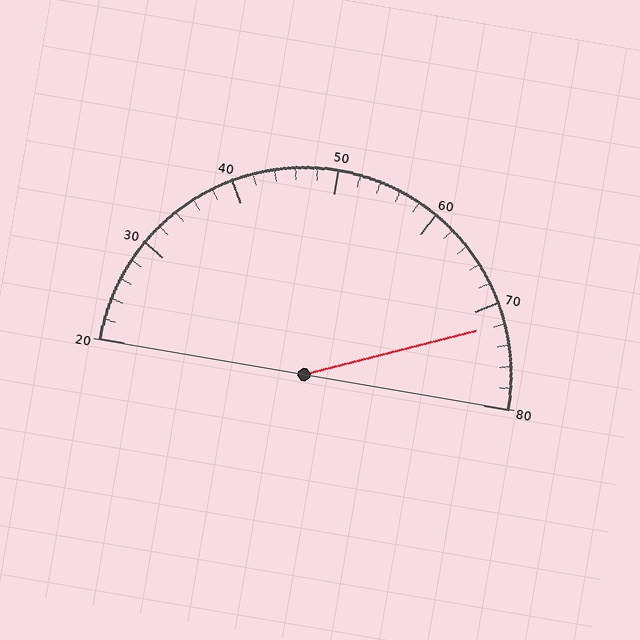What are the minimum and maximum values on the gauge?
The gauge ranges from 20 to 80.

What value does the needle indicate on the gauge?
The needle indicates approximately 72.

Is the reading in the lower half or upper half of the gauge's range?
The reading is in the upper half of the range (20 to 80).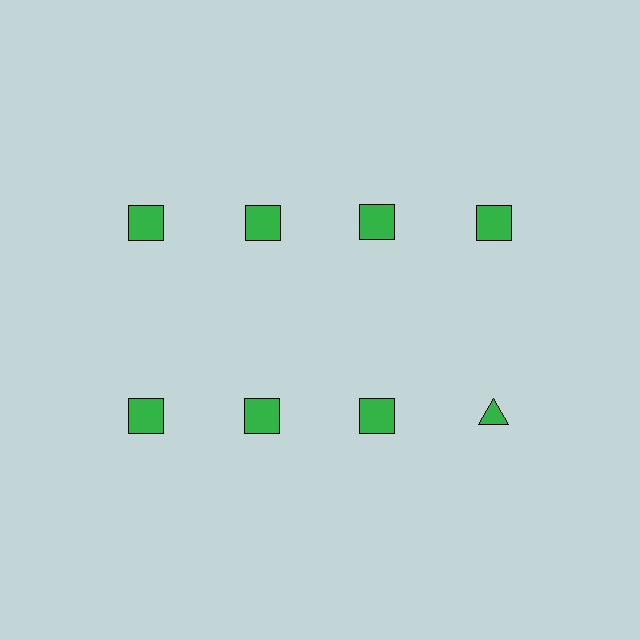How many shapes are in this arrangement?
There are 8 shapes arranged in a grid pattern.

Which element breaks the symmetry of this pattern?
The green triangle in the second row, second from right column breaks the symmetry. All other shapes are green squares.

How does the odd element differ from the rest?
It has a different shape: triangle instead of square.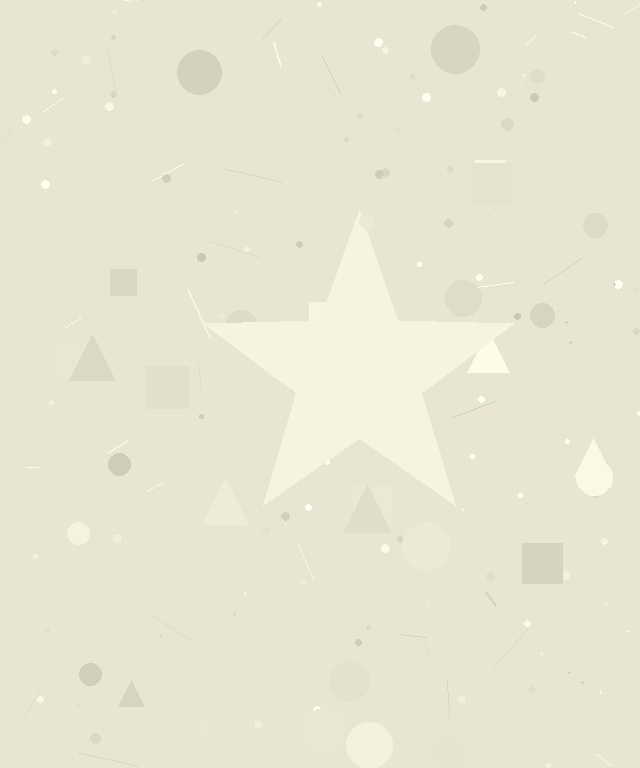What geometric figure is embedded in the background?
A star is embedded in the background.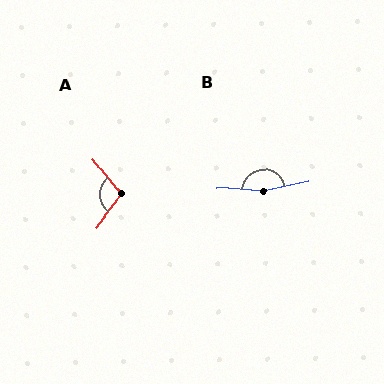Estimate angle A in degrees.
Approximately 104 degrees.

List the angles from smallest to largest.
A (104°), B (165°).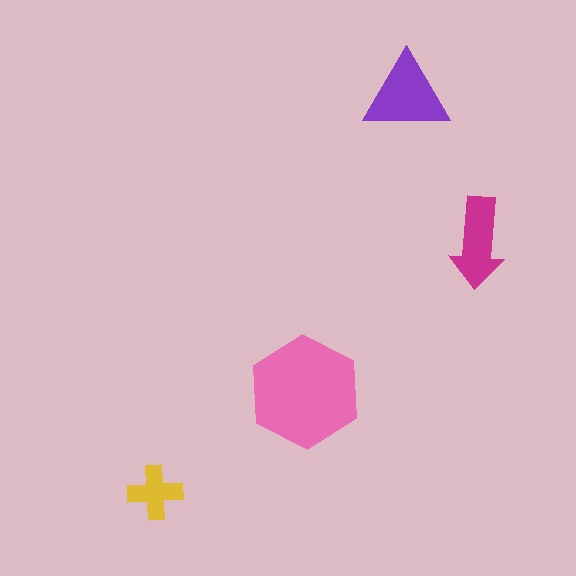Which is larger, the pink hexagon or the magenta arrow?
The pink hexagon.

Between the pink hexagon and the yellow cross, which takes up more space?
The pink hexagon.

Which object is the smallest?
The yellow cross.